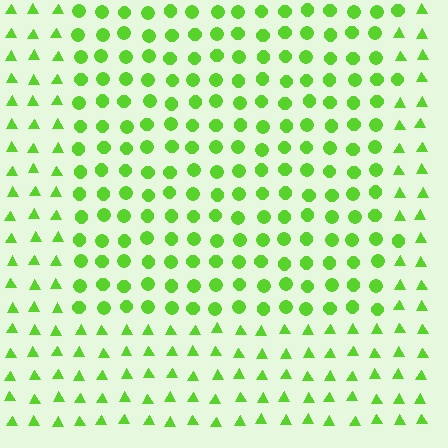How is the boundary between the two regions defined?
The boundary is defined by a change in element shape: circles inside vs. triangles outside. All elements share the same color and spacing.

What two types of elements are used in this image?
The image uses circles inside the rectangle region and triangles outside it.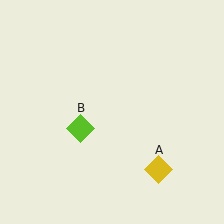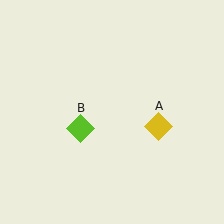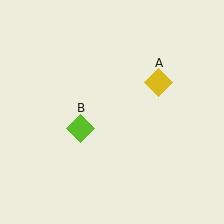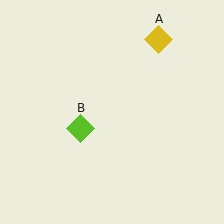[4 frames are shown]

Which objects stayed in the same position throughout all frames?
Lime diamond (object B) remained stationary.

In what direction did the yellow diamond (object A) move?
The yellow diamond (object A) moved up.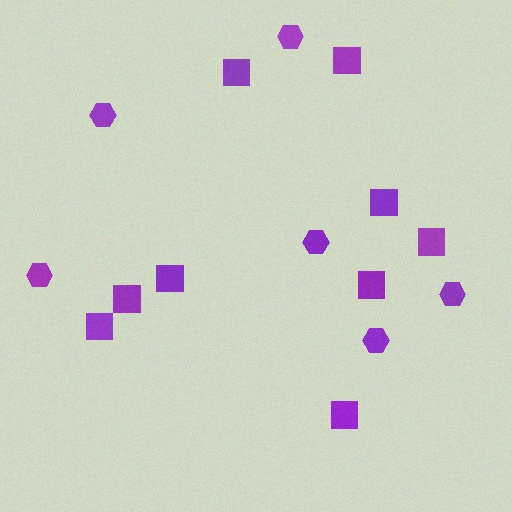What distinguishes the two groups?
There are 2 groups: one group of hexagons (6) and one group of squares (9).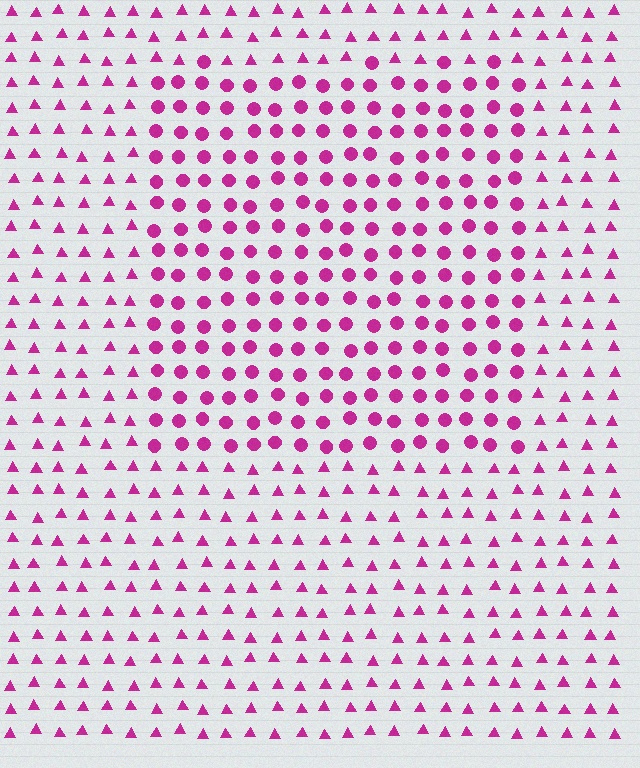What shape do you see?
I see a rectangle.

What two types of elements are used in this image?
The image uses circles inside the rectangle region and triangles outside it.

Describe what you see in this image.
The image is filled with small magenta elements arranged in a uniform grid. A rectangle-shaped region contains circles, while the surrounding area contains triangles. The boundary is defined purely by the change in element shape.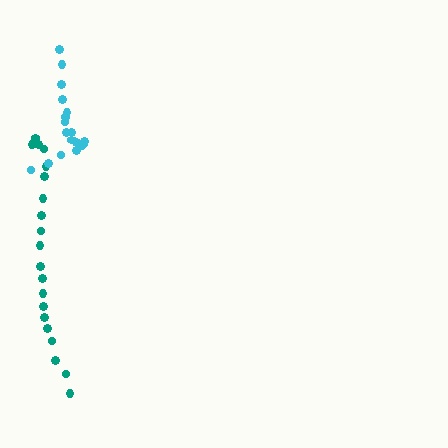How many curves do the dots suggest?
There are 2 distinct paths.